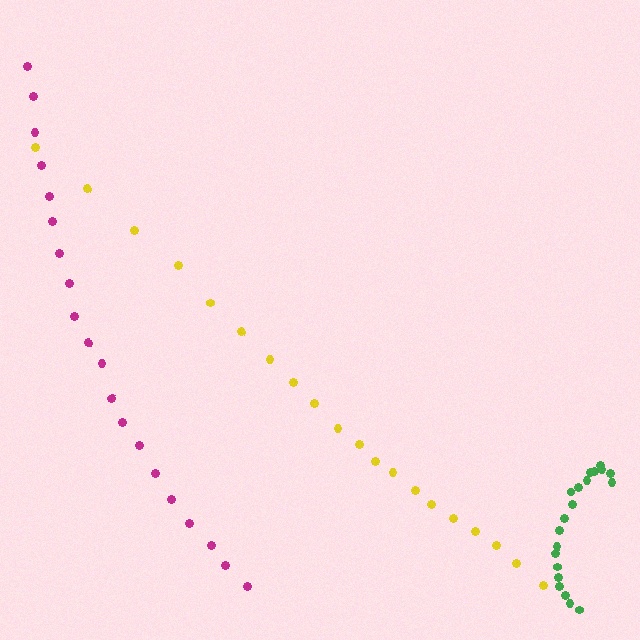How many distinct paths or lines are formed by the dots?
There are 3 distinct paths.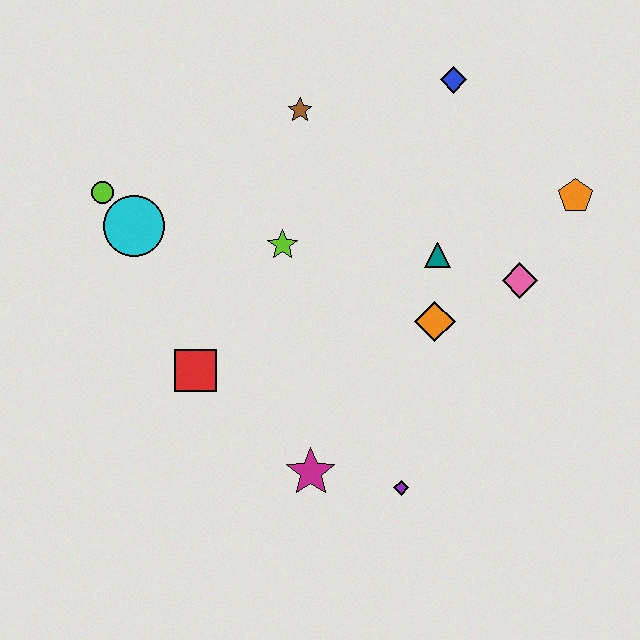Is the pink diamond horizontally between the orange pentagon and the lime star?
Yes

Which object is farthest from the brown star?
The purple diamond is farthest from the brown star.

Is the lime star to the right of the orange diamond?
No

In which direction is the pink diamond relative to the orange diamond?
The pink diamond is to the right of the orange diamond.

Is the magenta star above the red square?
No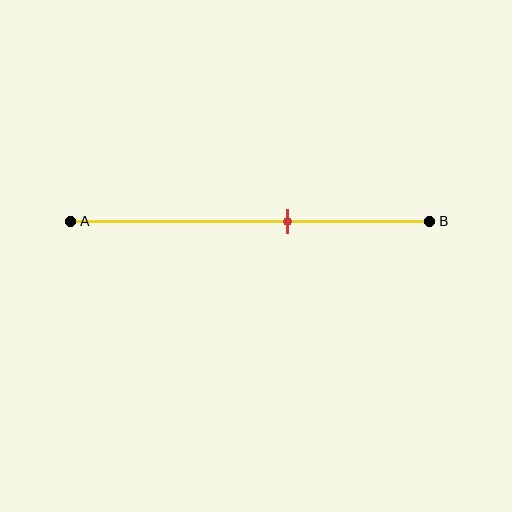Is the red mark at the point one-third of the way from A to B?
No, the mark is at about 60% from A, not at the 33% one-third point.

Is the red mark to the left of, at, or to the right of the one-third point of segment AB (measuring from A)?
The red mark is to the right of the one-third point of segment AB.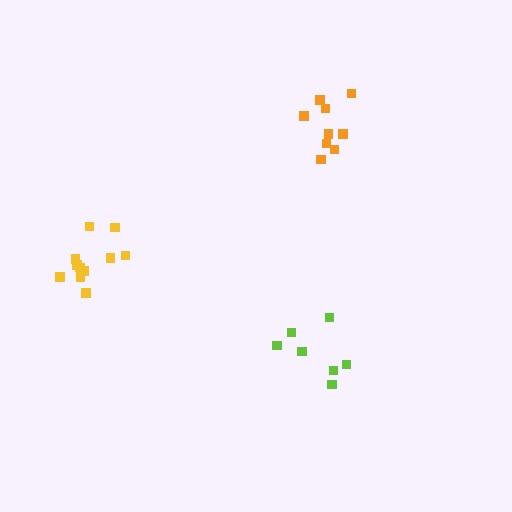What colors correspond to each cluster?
The clusters are colored: lime, orange, yellow.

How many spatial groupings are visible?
There are 3 spatial groupings.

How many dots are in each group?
Group 1: 7 dots, Group 2: 9 dots, Group 3: 11 dots (27 total).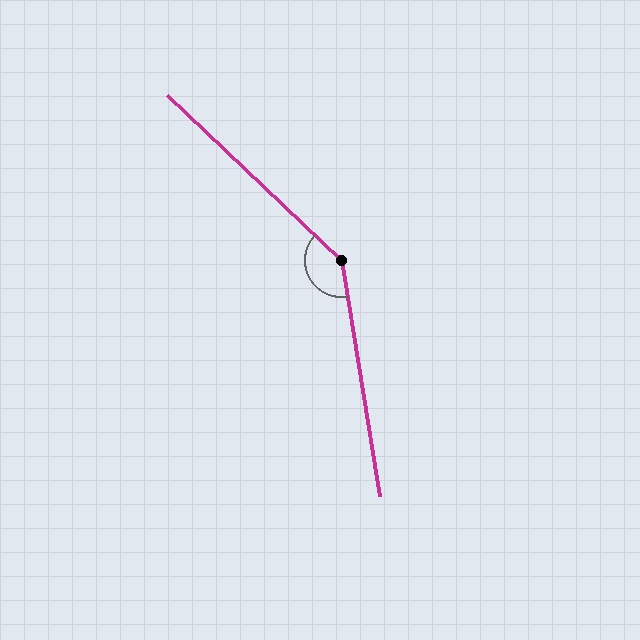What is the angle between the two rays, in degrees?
Approximately 143 degrees.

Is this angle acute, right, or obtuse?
It is obtuse.